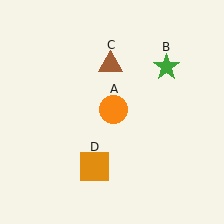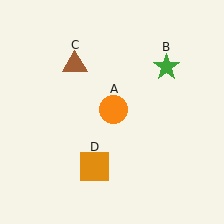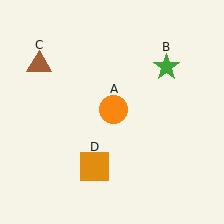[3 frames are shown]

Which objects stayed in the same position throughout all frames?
Orange circle (object A) and green star (object B) and orange square (object D) remained stationary.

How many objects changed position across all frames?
1 object changed position: brown triangle (object C).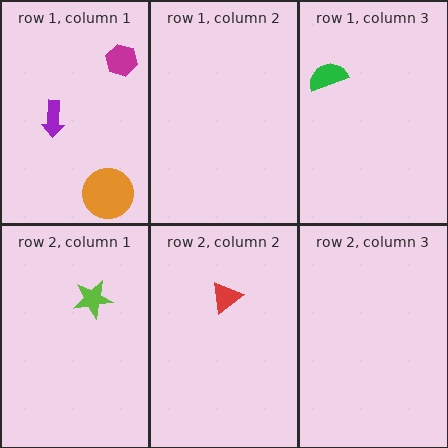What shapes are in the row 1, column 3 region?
The green semicircle.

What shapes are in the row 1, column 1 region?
The orange circle, the purple arrow, the magenta hexagon.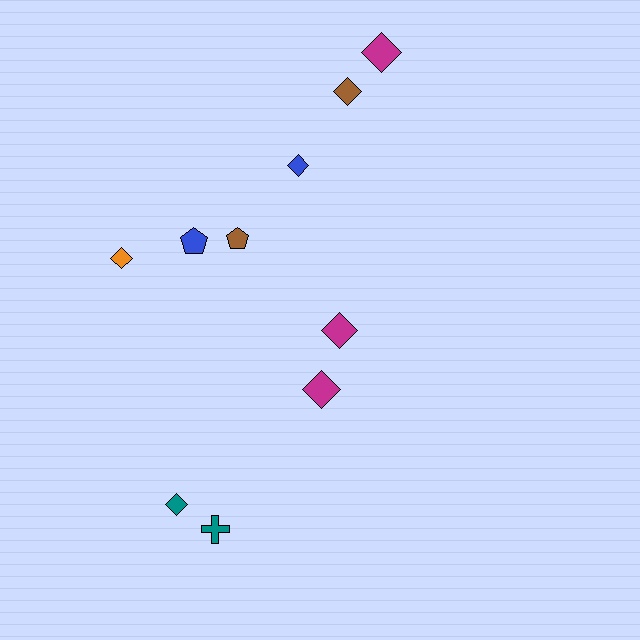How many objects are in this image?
There are 10 objects.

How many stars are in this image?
There are no stars.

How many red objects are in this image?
There are no red objects.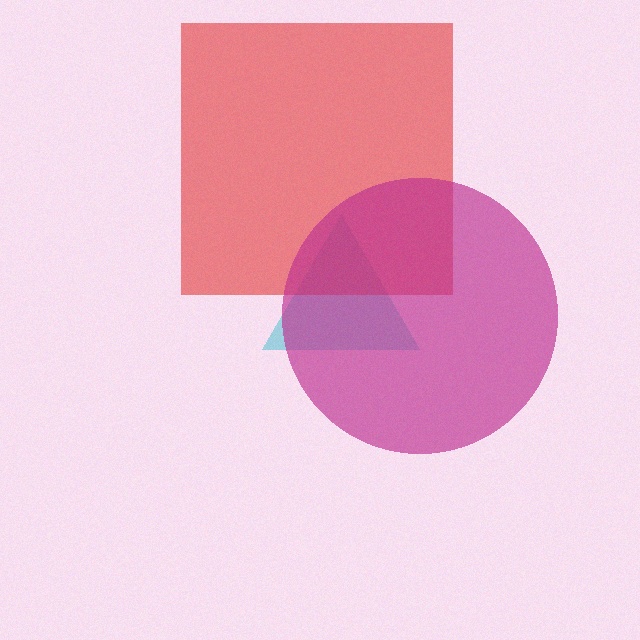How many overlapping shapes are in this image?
There are 3 overlapping shapes in the image.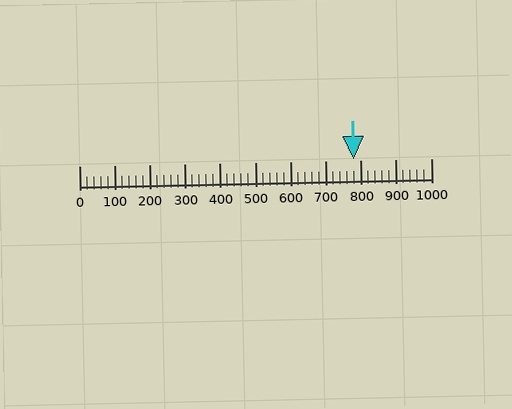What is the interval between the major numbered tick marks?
The major tick marks are spaced 100 units apart.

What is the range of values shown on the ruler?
The ruler shows values from 0 to 1000.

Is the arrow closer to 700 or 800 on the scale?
The arrow is closer to 800.